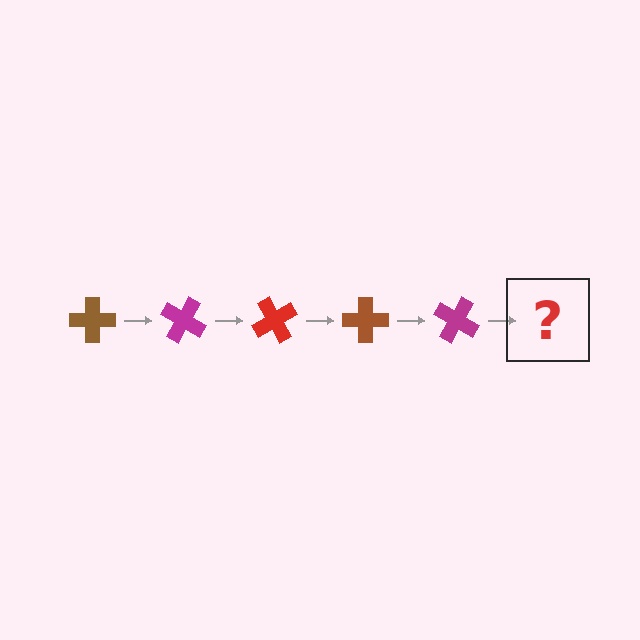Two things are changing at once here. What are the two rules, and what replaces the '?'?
The two rules are that it rotates 30 degrees each step and the color cycles through brown, magenta, and red. The '?' should be a red cross, rotated 150 degrees from the start.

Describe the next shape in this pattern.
It should be a red cross, rotated 150 degrees from the start.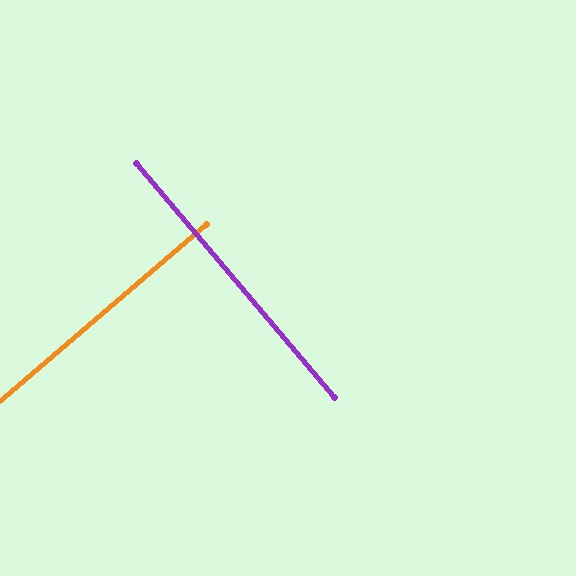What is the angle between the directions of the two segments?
Approximately 90 degrees.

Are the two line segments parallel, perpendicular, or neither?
Perpendicular — they meet at approximately 90°.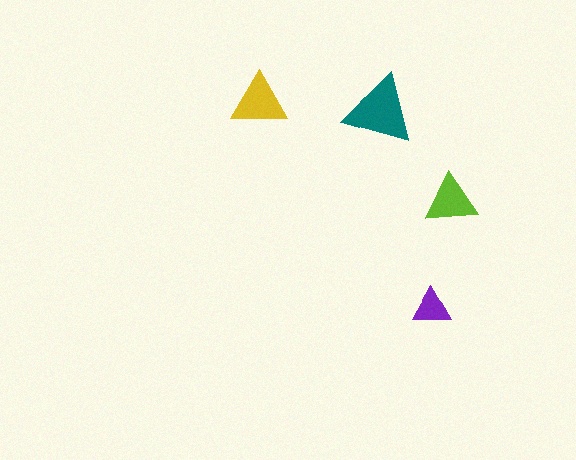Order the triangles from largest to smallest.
the teal one, the yellow one, the lime one, the purple one.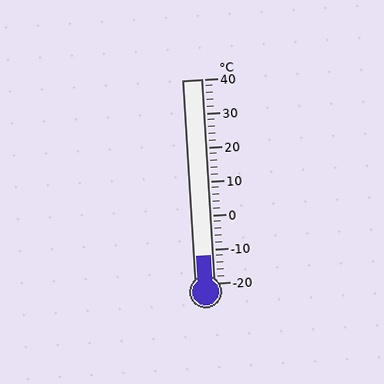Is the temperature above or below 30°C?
The temperature is below 30°C.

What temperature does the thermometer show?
The thermometer shows approximately -12°C.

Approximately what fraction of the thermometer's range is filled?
The thermometer is filled to approximately 15% of its range.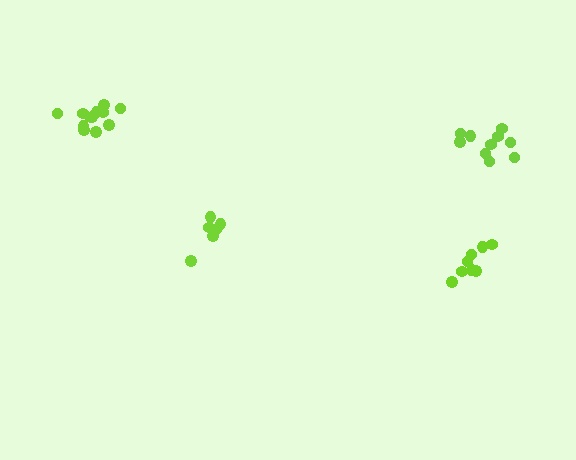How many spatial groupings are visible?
There are 4 spatial groupings.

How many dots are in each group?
Group 1: 10 dots, Group 2: 6 dots, Group 3: 8 dots, Group 4: 12 dots (36 total).